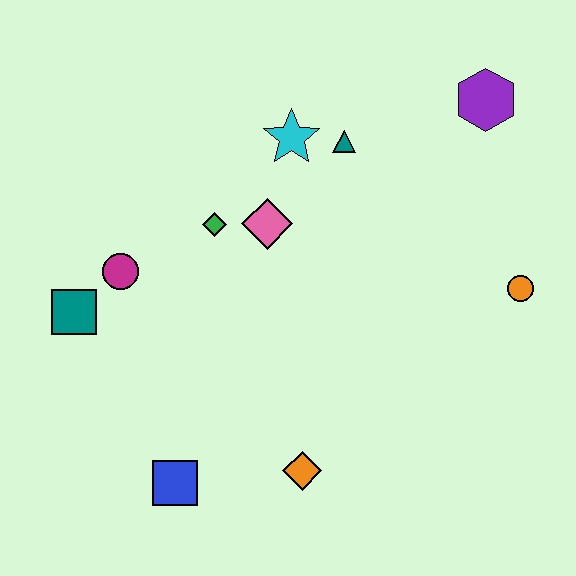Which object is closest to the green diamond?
The pink diamond is closest to the green diamond.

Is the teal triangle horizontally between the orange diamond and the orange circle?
Yes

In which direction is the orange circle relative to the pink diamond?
The orange circle is to the right of the pink diamond.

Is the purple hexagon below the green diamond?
No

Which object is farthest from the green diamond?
The orange circle is farthest from the green diamond.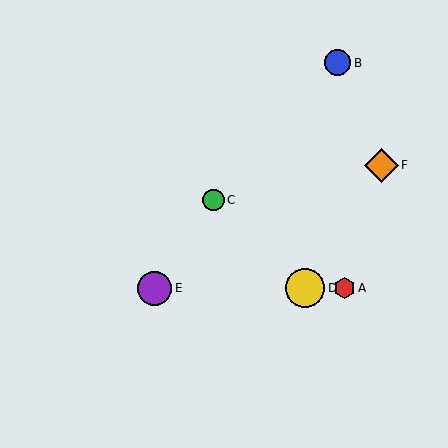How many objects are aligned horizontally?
3 objects (A, D, E) are aligned horizontally.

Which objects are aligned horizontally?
Objects A, D, E are aligned horizontally.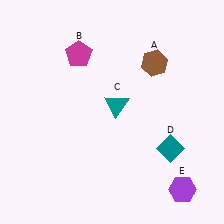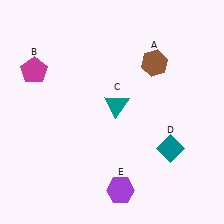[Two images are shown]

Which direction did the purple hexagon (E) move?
The purple hexagon (E) moved left.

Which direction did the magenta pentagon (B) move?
The magenta pentagon (B) moved left.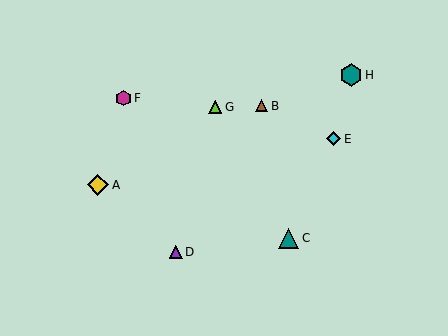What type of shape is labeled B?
Shape B is a brown triangle.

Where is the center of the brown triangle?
The center of the brown triangle is at (261, 106).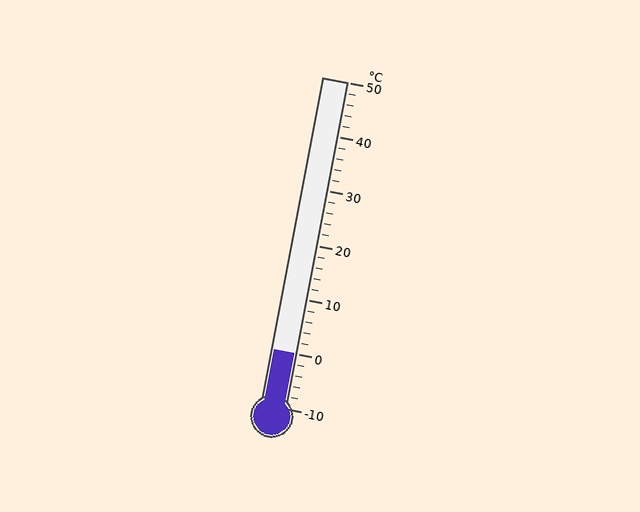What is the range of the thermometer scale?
The thermometer scale ranges from -10°C to 50°C.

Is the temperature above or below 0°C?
The temperature is at 0°C.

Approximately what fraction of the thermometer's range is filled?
The thermometer is filled to approximately 15% of its range.